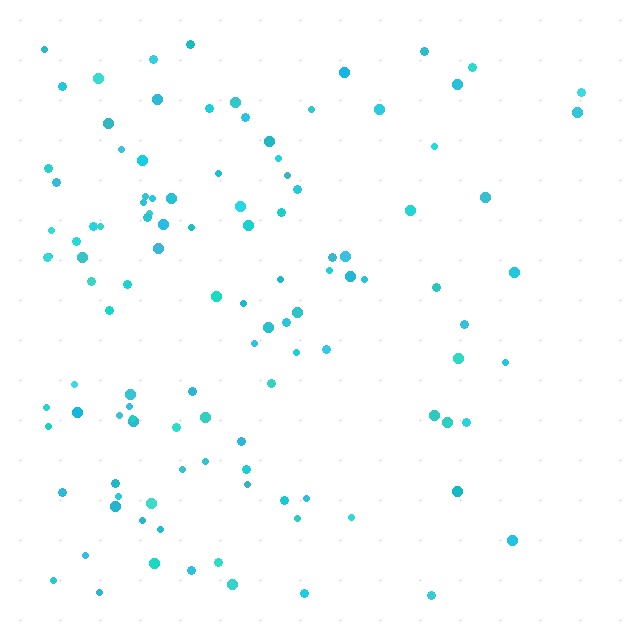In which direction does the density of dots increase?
From right to left, with the left side densest.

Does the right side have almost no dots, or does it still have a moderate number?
Still a moderate number, just noticeably fewer than the left.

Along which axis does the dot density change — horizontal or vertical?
Horizontal.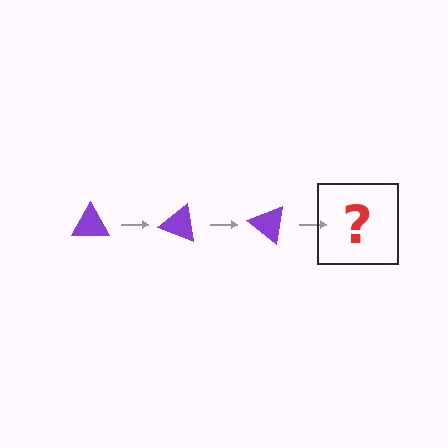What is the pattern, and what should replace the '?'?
The pattern is that the triangle rotates 20 degrees each step. The '?' should be a purple triangle rotated 60 degrees.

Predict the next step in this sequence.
The next step is a purple triangle rotated 60 degrees.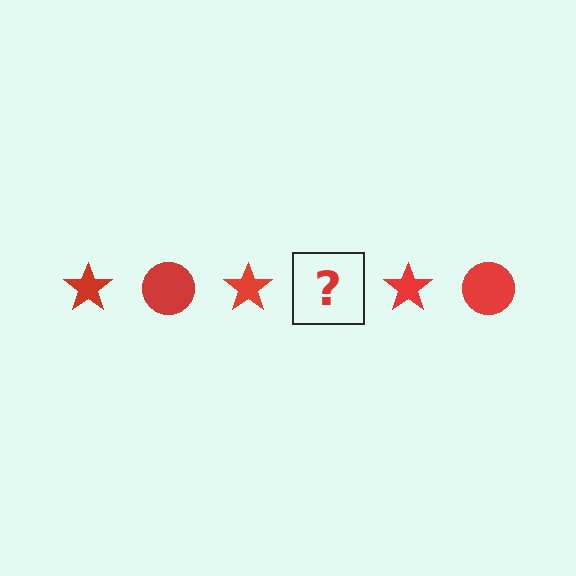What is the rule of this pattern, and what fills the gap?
The rule is that the pattern cycles through star, circle shapes in red. The gap should be filled with a red circle.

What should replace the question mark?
The question mark should be replaced with a red circle.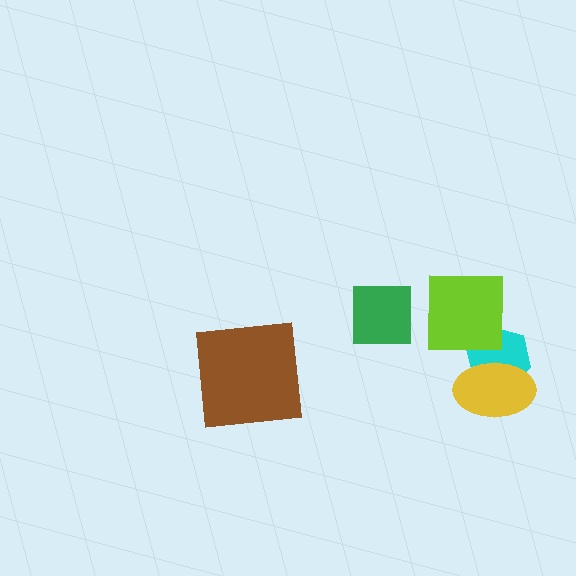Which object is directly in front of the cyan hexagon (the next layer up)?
The lime square is directly in front of the cyan hexagon.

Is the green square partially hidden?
No, no other shape covers it.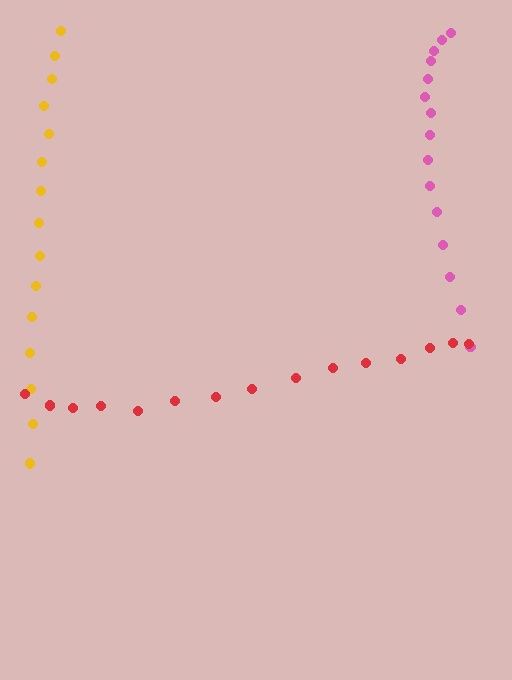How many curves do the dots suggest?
There are 3 distinct paths.